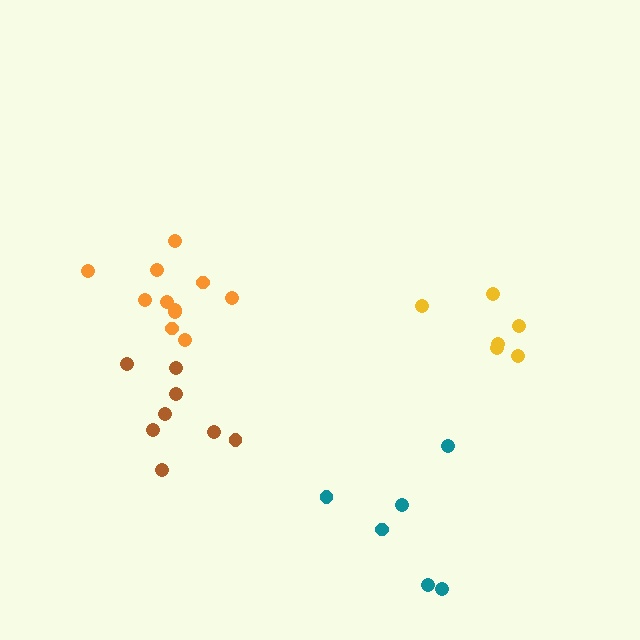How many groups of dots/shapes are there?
There are 4 groups.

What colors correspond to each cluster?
The clusters are colored: brown, yellow, orange, teal.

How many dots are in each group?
Group 1: 8 dots, Group 2: 6 dots, Group 3: 11 dots, Group 4: 6 dots (31 total).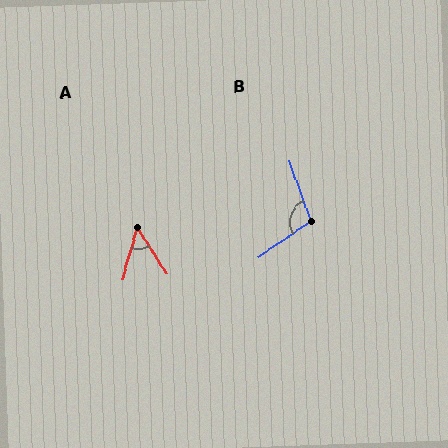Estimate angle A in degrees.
Approximately 48 degrees.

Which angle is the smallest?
A, at approximately 48 degrees.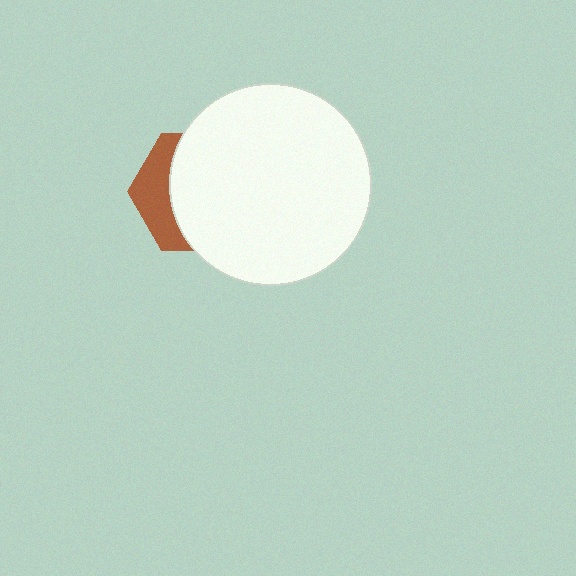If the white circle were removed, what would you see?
You would see the complete brown hexagon.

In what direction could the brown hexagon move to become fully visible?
The brown hexagon could move left. That would shift it out from behind the white circle entirely.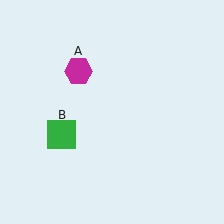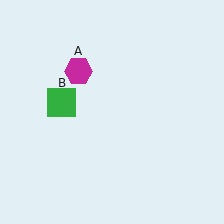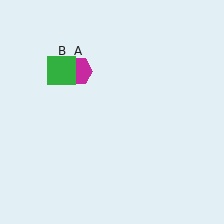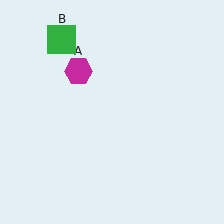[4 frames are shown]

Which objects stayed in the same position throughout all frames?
Magenta hexagon (object A) remained stationary.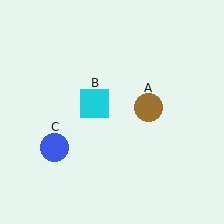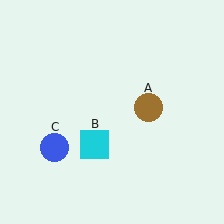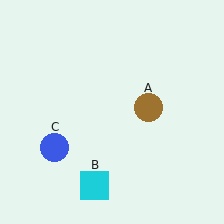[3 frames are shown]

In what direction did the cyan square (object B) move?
The cyan square (object B) moved down.